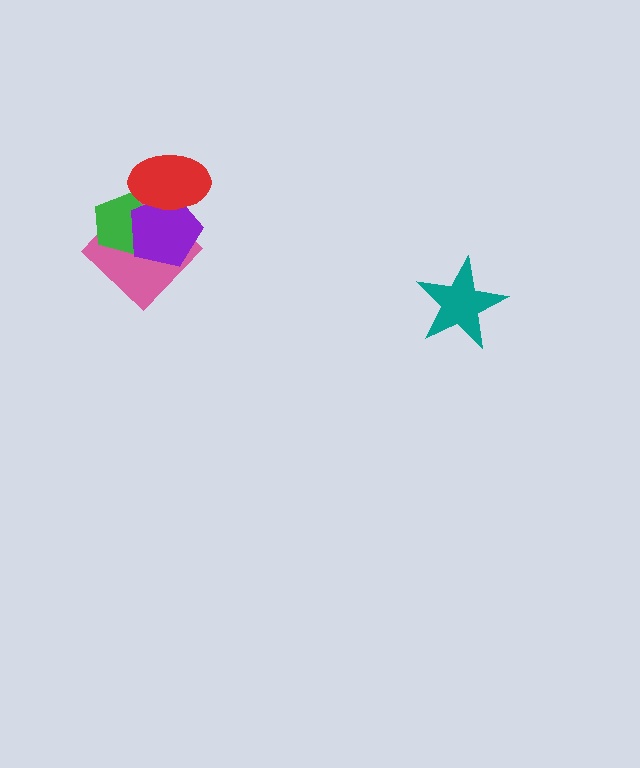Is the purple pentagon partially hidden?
Yes, it is partially covered by another shape.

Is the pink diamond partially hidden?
Yes, it is partially covered by another shape.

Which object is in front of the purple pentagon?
The red ellipse is in front of the purple pentagon.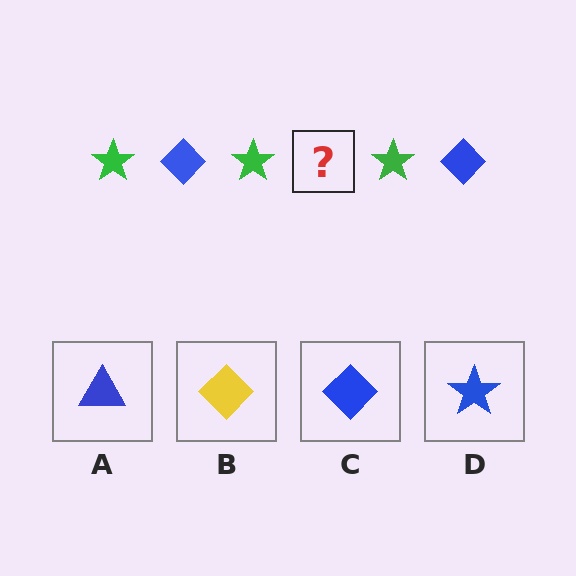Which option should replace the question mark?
Option C.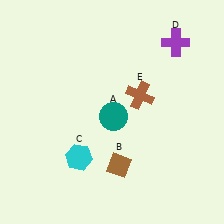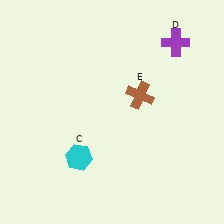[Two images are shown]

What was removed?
The teal circle (A), the brown diamond (B) were removed in Image 2.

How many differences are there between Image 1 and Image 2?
There are 2 differences between the two images.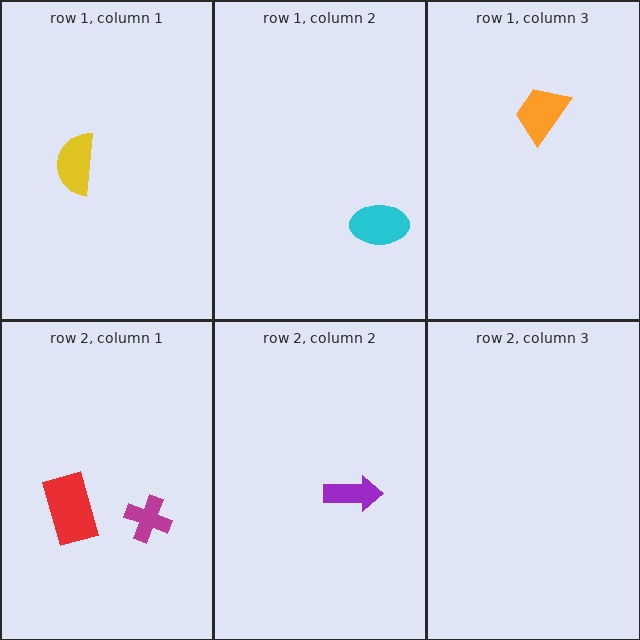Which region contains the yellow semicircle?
The row 1, column 1 region.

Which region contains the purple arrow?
The row 2, column 2 region.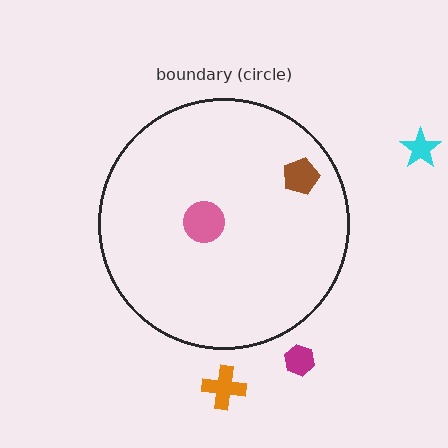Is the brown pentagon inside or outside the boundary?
Inside.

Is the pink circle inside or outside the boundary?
Inside.